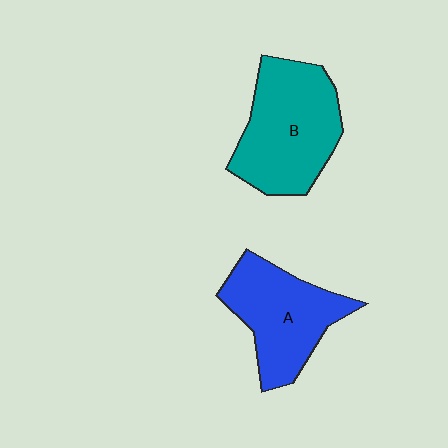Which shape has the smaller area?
Shape A (blue).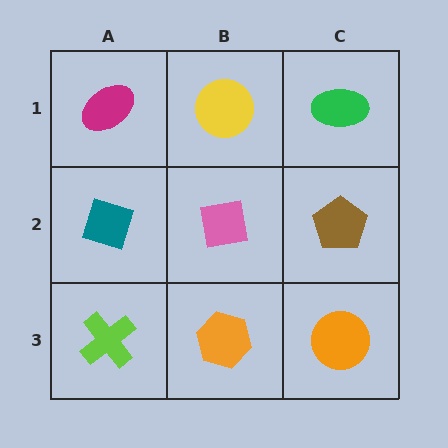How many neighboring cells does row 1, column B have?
3.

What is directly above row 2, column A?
A magenta ellipse.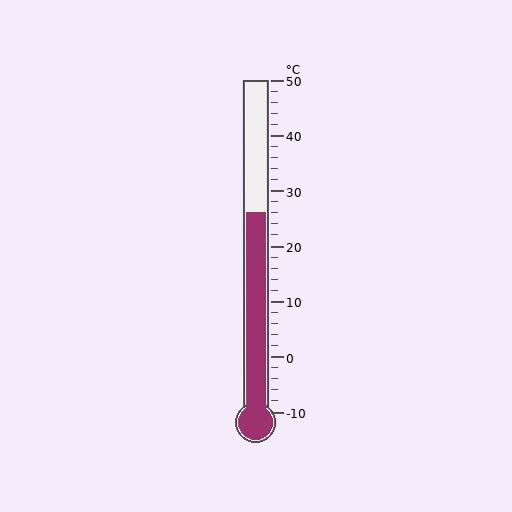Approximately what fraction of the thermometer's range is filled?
The thermometer is filled to approximately 60% of its range.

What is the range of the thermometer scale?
The thermometer scale ranges from -10°C to 50°C.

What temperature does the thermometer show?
The thermometer shows approximately 26°C.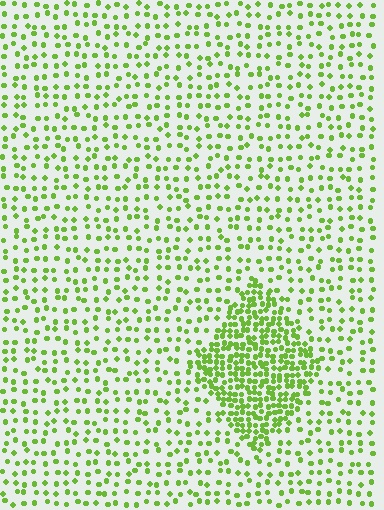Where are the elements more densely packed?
The elements are more densely packed inside the diamond boundary.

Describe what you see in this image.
The image contains small lime elements arranged at two different densities. A diamond-shaped region is visible where the elements are more densely packed than the surrounding area.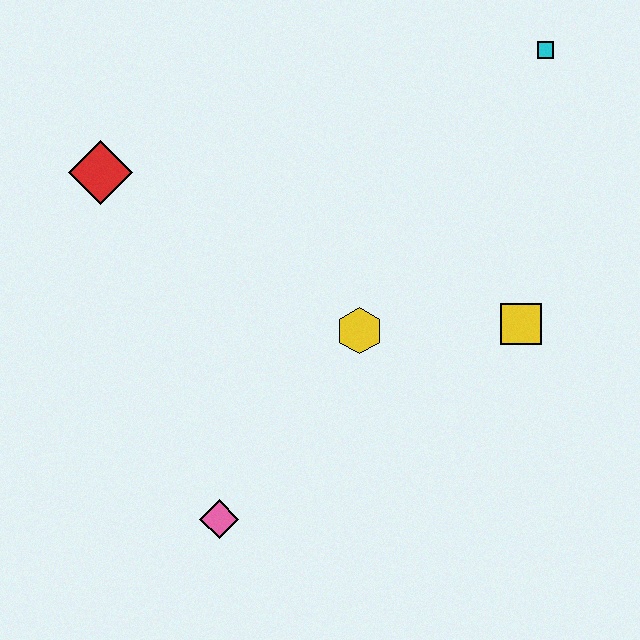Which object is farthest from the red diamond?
The cyan square is farthest from the red diamond.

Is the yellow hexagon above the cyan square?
No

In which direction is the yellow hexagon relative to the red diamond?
The yellow hexagon is to the right of the red diamond.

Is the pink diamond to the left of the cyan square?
Yes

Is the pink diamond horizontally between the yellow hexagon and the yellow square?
No